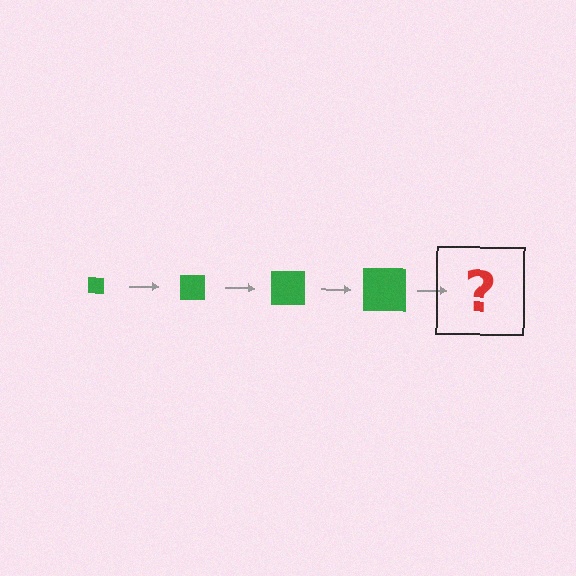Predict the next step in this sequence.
The next step is a green square, larger than the previous one.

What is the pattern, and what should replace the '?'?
The pattern is that the square gets progressively larger each step. The '?' should be a green square, larger than the previous one.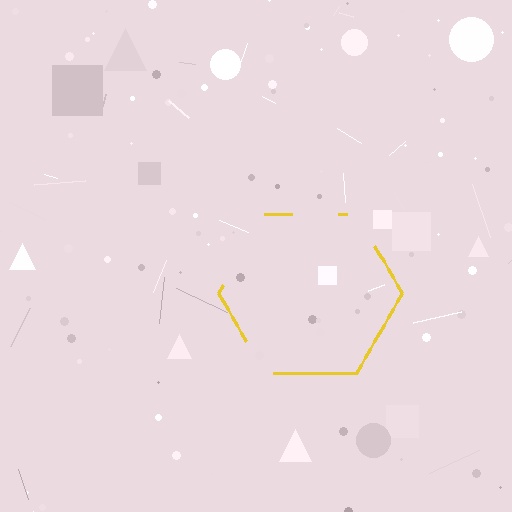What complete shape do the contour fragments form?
The contour fragments form a hexagon.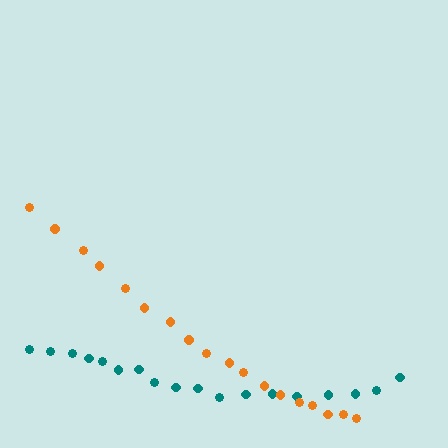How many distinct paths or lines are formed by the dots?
There are 2 distinct paths.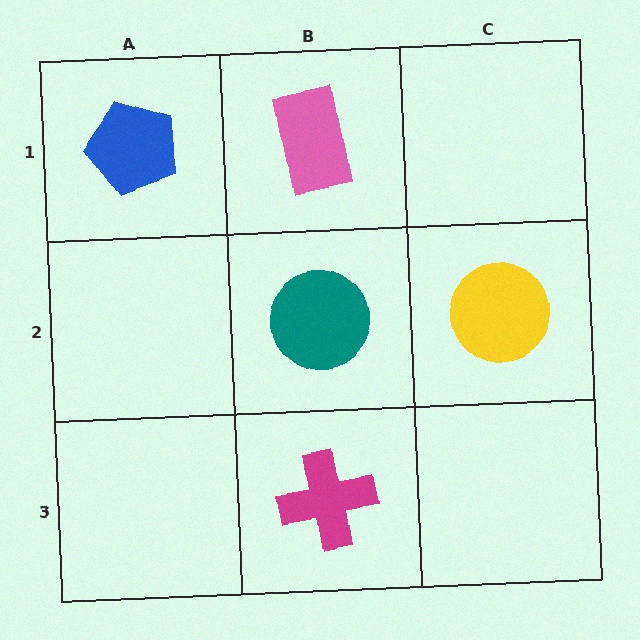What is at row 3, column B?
A magenta cross.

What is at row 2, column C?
A yellow circle.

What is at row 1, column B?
A pink rectangle.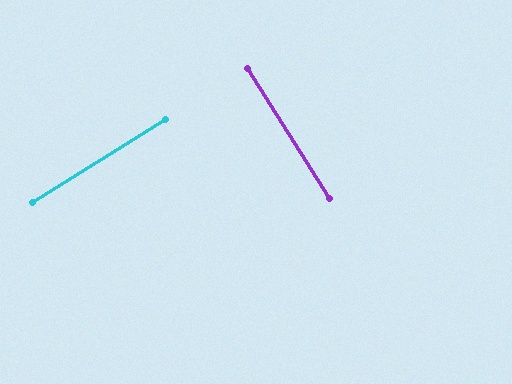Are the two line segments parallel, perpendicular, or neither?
Perpendicular — they meet at approximately 90°.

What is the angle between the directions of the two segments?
Approximately 90 degrees.